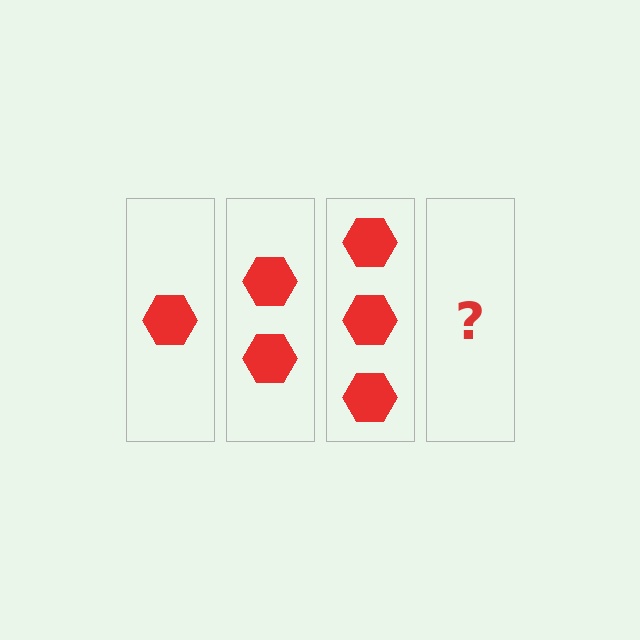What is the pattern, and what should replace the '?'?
The pattern is that each step adds one more hexagon. The '?' should be 4 hexagons.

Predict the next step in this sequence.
The next step is 4 hexagons.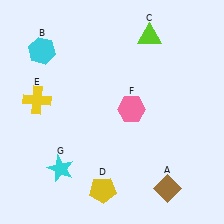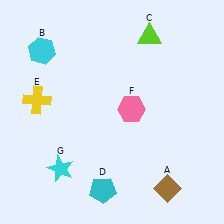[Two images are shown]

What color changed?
The pentagon (D) changed from yellow in Image 1 to cyan in Image 2.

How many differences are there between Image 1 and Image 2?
There is 1 difference between the two images.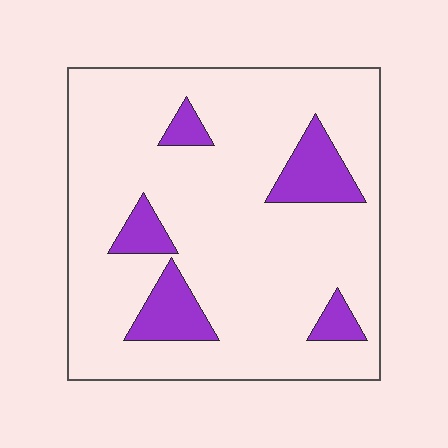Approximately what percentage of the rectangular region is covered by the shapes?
Approximately 15%.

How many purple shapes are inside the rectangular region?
5.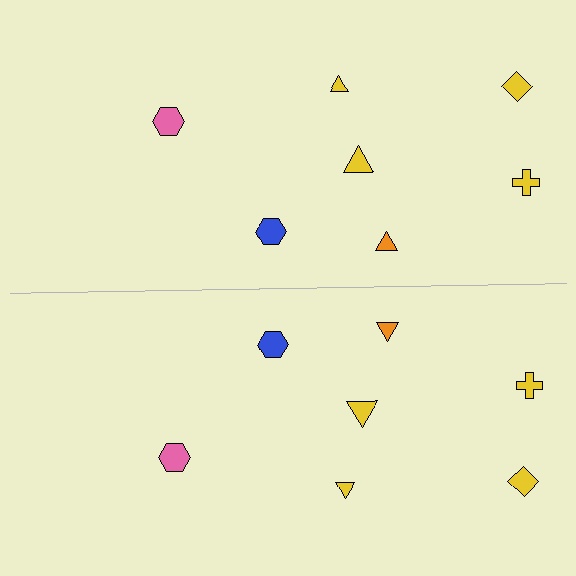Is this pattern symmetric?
Yes, this pattern has bilateral (reflection) symmetry.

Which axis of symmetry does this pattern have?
The pattern has a horizontal axis of symmetry running through the center of the image.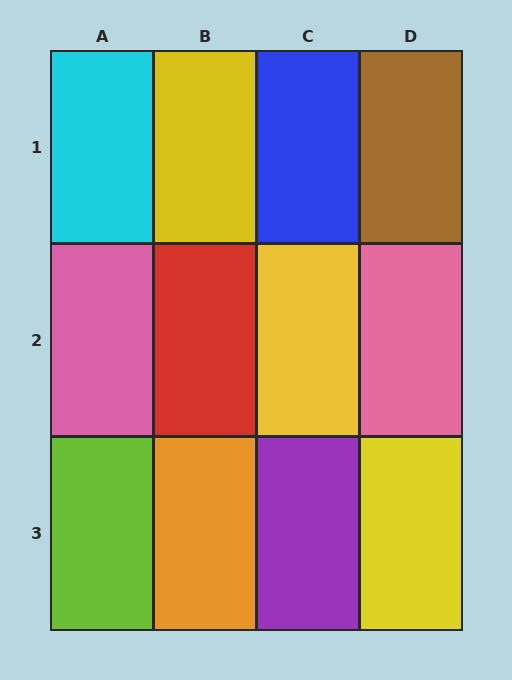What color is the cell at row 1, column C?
Blue.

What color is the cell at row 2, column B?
Red.